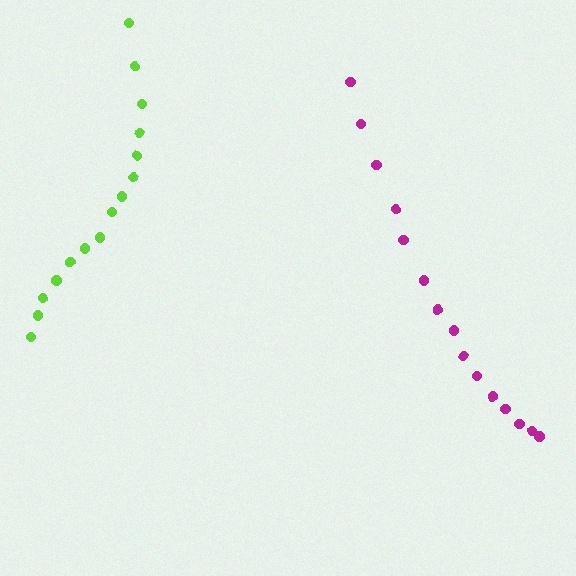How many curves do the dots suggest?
There are 2 distinct paths.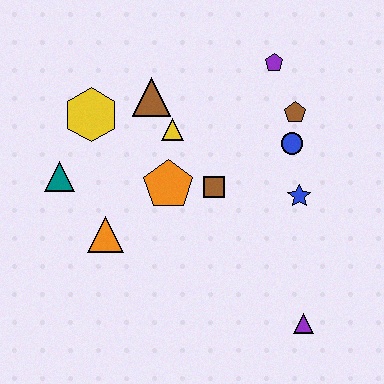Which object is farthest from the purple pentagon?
The purple triangle is farthest from the purple pentagon.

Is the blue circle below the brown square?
No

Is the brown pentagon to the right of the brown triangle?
Yes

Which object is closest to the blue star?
The blue circle is closest to the blue star.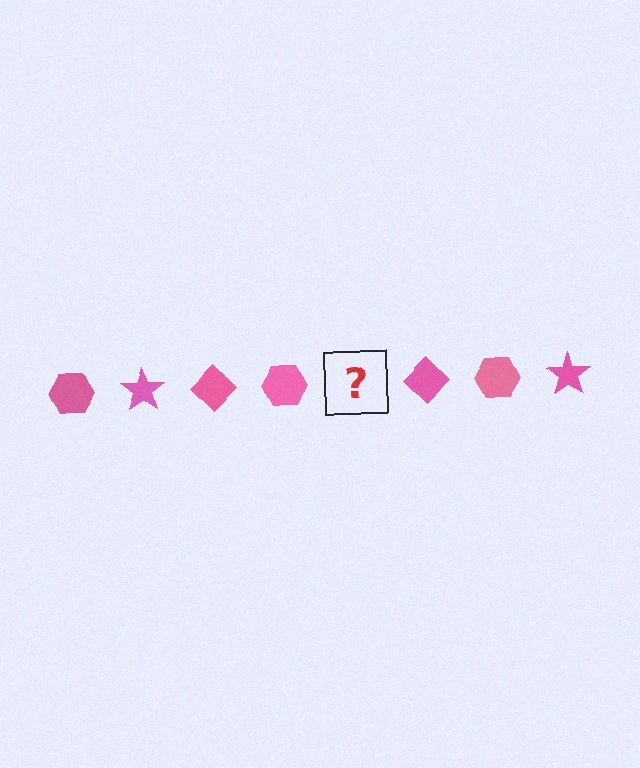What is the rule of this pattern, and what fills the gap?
The rule is that the pattern cycles through hexagon, star, diamond shapes in pink. The gap should be filled with a pink star.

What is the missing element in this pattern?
The missing element is a pink star.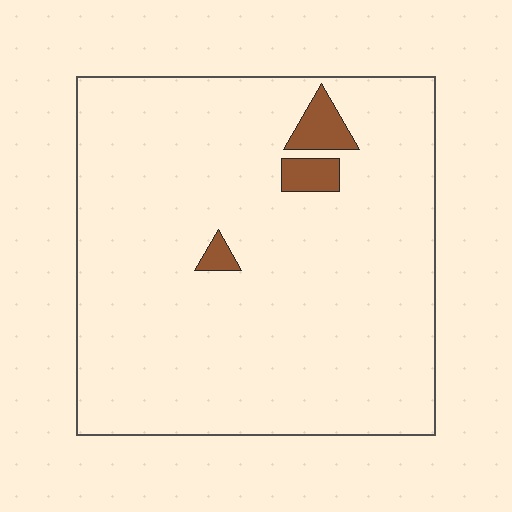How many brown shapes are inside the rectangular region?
3.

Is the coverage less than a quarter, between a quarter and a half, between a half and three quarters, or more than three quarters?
Less than a quarter.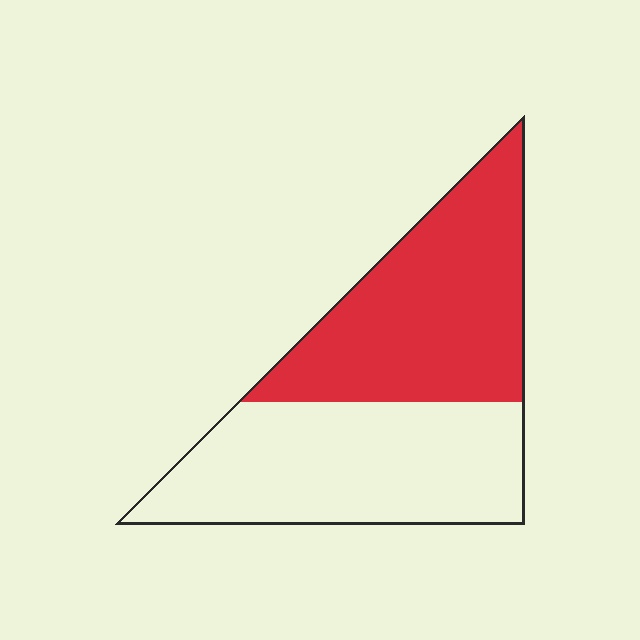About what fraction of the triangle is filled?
About one half (1/2).